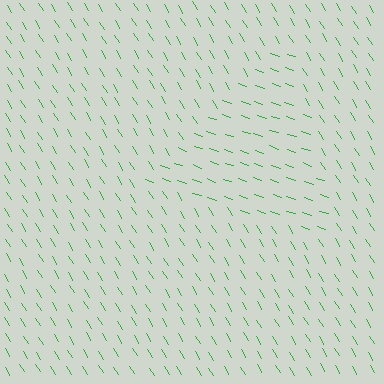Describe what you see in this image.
The image is filled with small green line segments. A triangle region in the image has lines oriented differently from the surrounding lines, creating a visible texture boundary.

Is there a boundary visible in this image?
Yes, there is a texture boundary formed by a change in line orientation.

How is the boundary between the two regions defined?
The boundary is defined purely by a change in line orientation (approximately 40 degrees difference). All lines are the same color and thickness.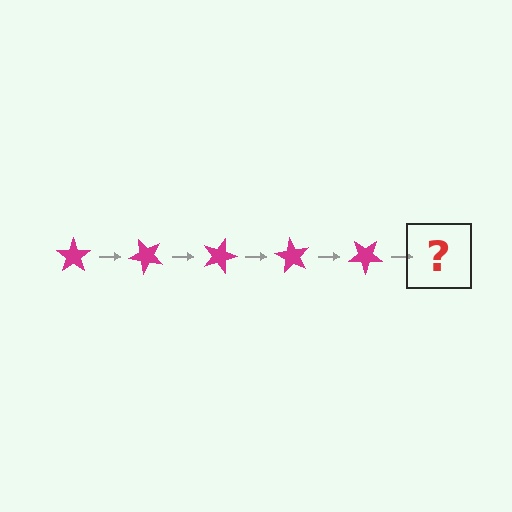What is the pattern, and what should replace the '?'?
The pattern is that the star rotates 45 degrees each step. The '?' should be a magenta star rotated 225 degrees.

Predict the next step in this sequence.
The next step is a magenta star rotated 225 degrees.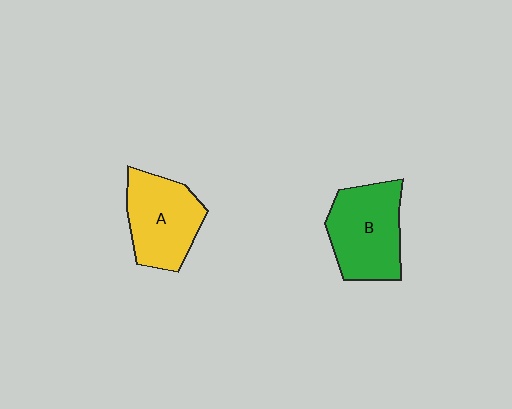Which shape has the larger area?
Shape B (green).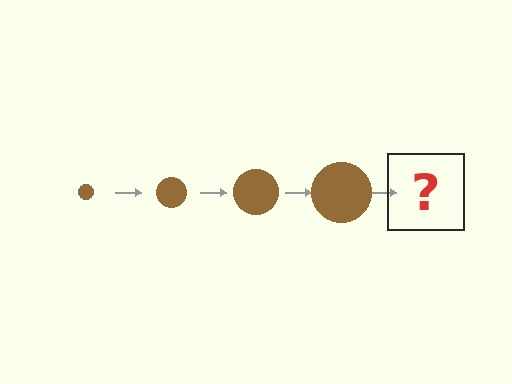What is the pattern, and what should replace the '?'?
The pattern is that the circle gets progressively larger each step. The '?' should be a brown circle, larger than the previous one.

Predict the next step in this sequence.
The next step is a brown circle, larger than the previous one.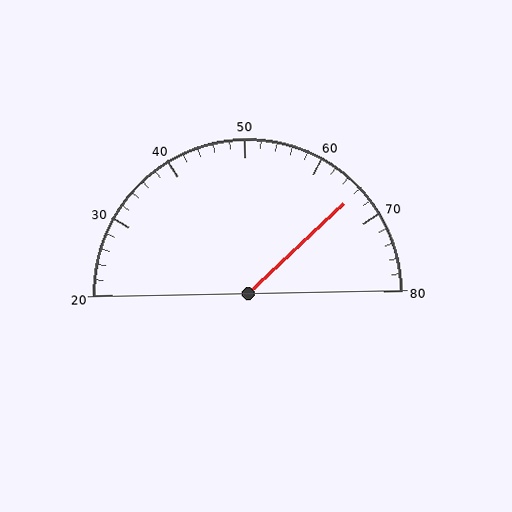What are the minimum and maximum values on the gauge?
The gauge ranges from 20 to 80.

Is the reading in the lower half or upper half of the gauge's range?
The reading is in the upper half of the range (20 to 80).